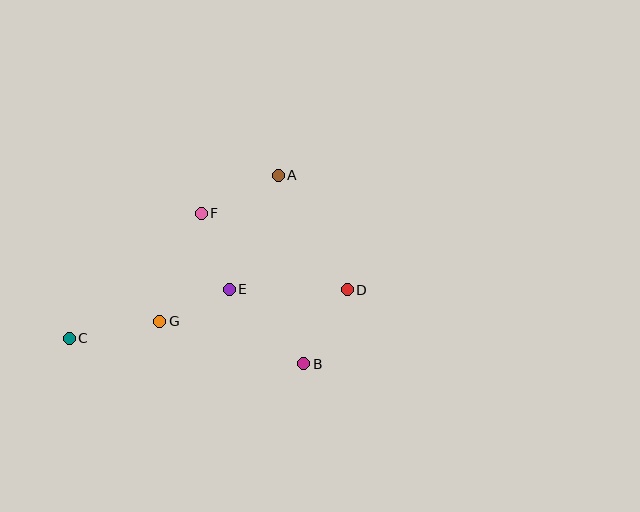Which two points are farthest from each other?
Points C and D are farthest from each other.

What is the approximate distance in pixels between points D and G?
The distance between D and G is approximately 190 pixels.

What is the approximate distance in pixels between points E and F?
The distance between E and F is approximately 81 pixels.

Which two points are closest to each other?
Points E and G are closest to each other.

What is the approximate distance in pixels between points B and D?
The distance between B and D is approximately 86 pixels.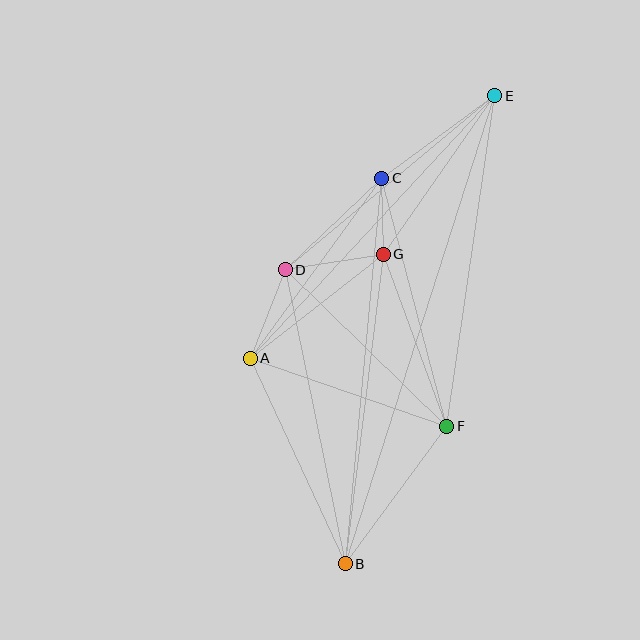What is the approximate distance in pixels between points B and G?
The distance between B and G is approximately 312 pixels.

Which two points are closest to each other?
Points C and G are closest to each other.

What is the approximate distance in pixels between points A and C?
The distance between A and C is approximately 223 pixels.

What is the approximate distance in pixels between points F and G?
The distance between F and G is approximately 183 pixels.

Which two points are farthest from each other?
Points B and E are farthest from each other.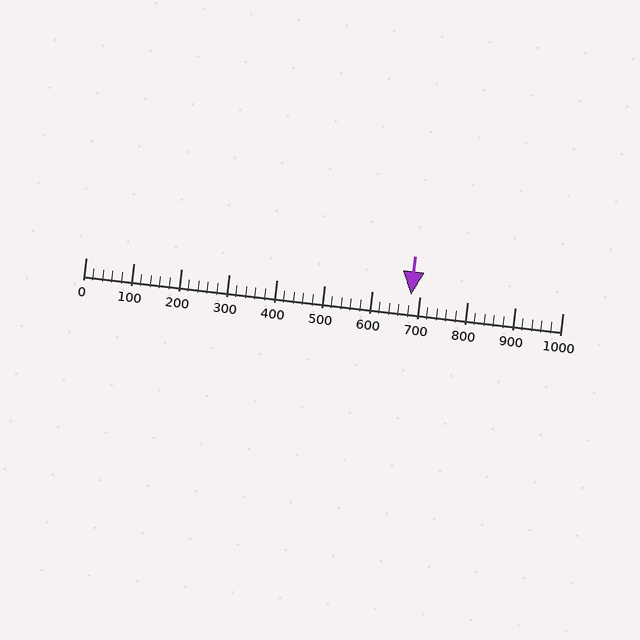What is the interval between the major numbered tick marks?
The major tick marks are spaced 100 units apart.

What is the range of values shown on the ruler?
The ruler shows values from 0 to 1000.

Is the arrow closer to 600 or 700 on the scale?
The arrow is closer to 700.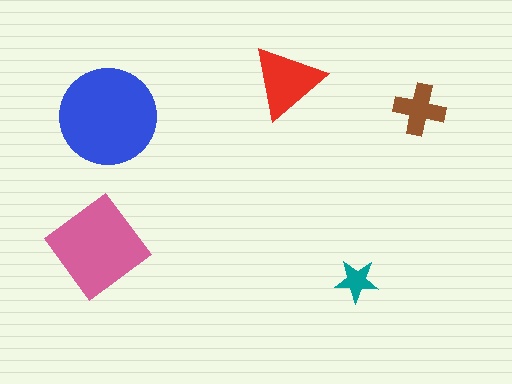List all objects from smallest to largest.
The teal star, the brown cross, the red triangle, the pink diamond, the blue circle.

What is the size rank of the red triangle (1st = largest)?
3rd.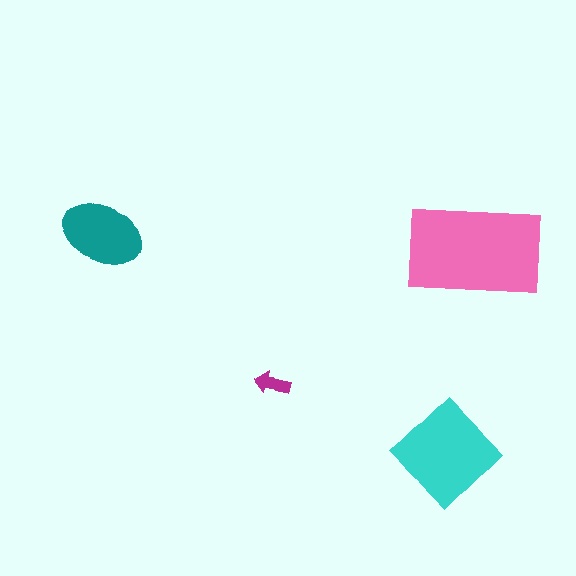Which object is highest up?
The pink rectangle is topmost.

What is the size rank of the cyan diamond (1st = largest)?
2nd.